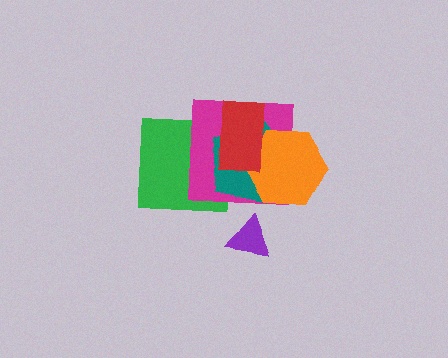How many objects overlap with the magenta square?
4 objects overlap with the magenta square.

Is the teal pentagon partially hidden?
Yes, it is partially covered by another shape.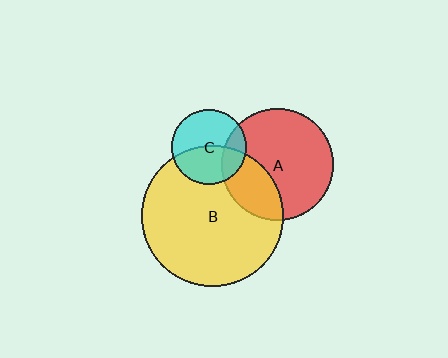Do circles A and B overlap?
Yes.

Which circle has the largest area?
Circle B (yellow).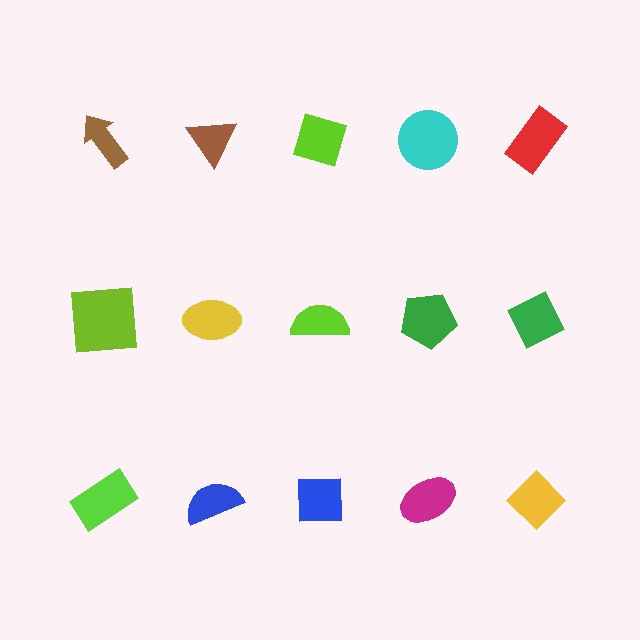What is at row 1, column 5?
A red rectangle.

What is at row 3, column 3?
A blue square.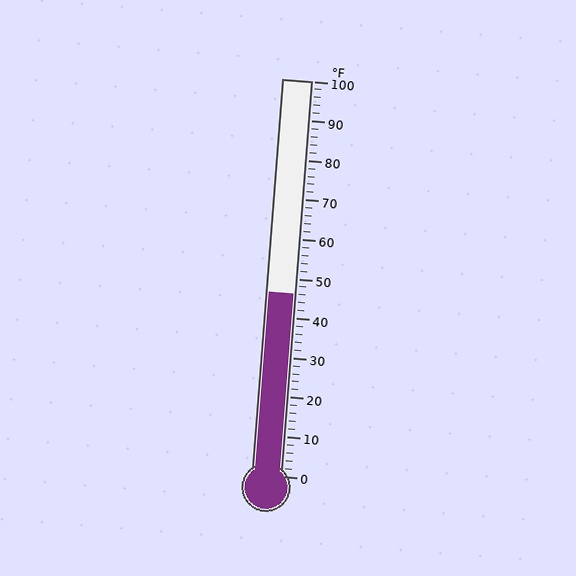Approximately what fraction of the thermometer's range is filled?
The thermometer is filled to approximately 45% of its range.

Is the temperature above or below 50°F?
The temperature is below 50°F.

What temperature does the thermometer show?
The thermometer shows approximately 46°F.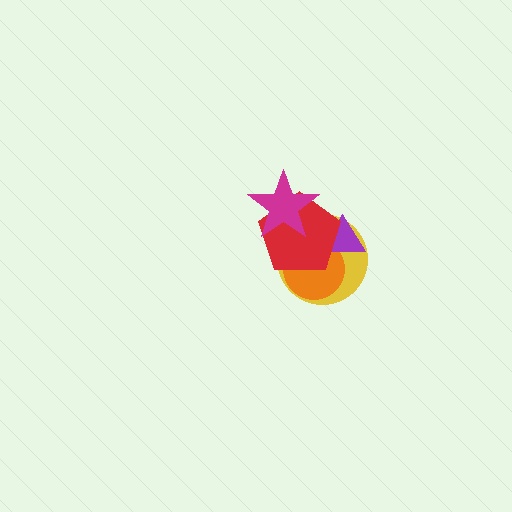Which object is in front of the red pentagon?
The magenta star is in front of the red pentagon.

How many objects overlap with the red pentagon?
4 objects overlap with the red pentagon.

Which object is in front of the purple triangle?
The red pentagon is in front of the purple triangle.